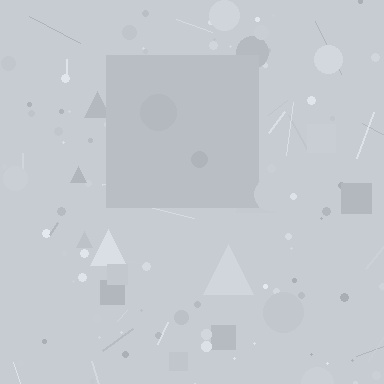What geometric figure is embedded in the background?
A square is embedded in the background.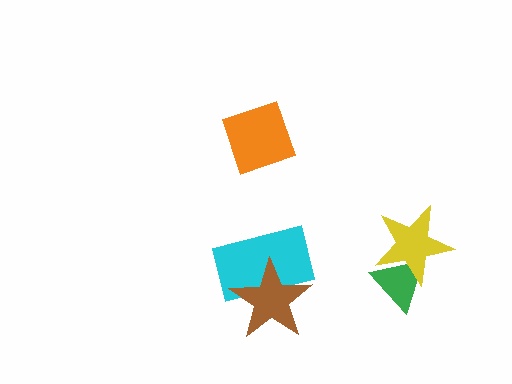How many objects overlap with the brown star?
1 object overlaps with the brown star.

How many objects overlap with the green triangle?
1 object overlaps with the green triangle.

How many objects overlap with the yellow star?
1 object overlaps with the yellow star.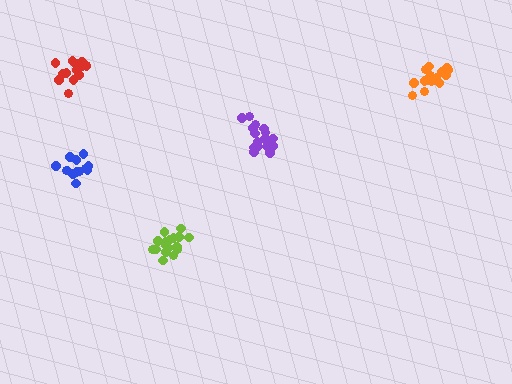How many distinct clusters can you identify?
There are 5 distinct clusters.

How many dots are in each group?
Group 1: 18 dots, Group 2: 13 dots, Group 3: 17 dots, Group 4: 15 dots, Group 5: 14 dots (77 total).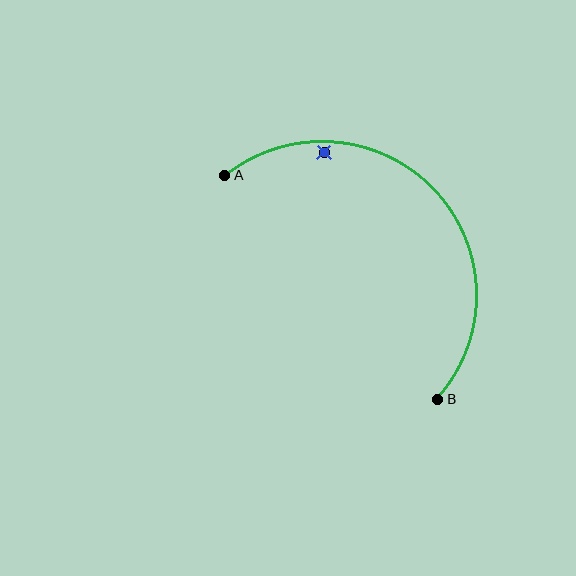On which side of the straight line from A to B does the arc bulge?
The arc bulges above and to the right of the straight line connecting A and B.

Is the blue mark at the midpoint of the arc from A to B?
No — the blue mark does not lie on the arc at all. It sits slightly inside the curve.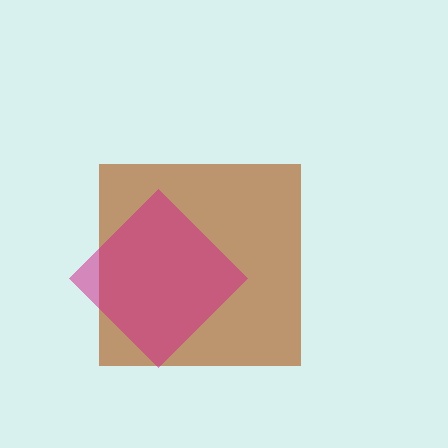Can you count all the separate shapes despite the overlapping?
Yes, there are 2 separate shapes.